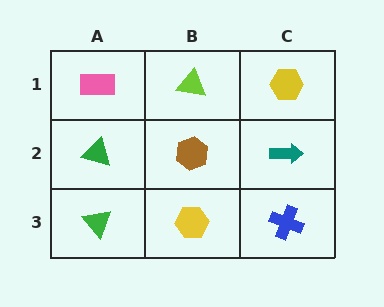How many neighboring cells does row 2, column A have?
3.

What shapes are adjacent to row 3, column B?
A brown hexagon (row 2, column B), a green triangle (row 3, column A), a blue cross (row 3, column C).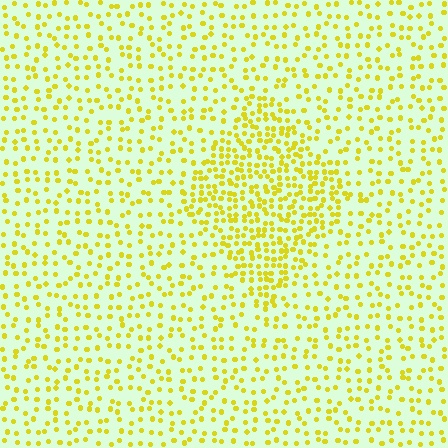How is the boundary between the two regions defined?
The boundary is defined by a change in element density (approximately 2.0x ratio). All elements are the same color, size, and shape.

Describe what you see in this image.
The image contains small yellow elements arranged at two different densities. A diamond-shaped region is visible where the elements are more densely packed than the surrounding area.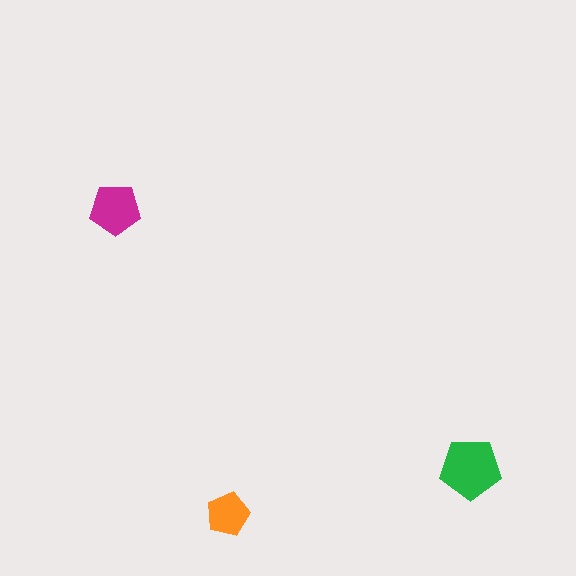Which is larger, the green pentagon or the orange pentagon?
The green one.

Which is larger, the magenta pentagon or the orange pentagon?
The magenta one.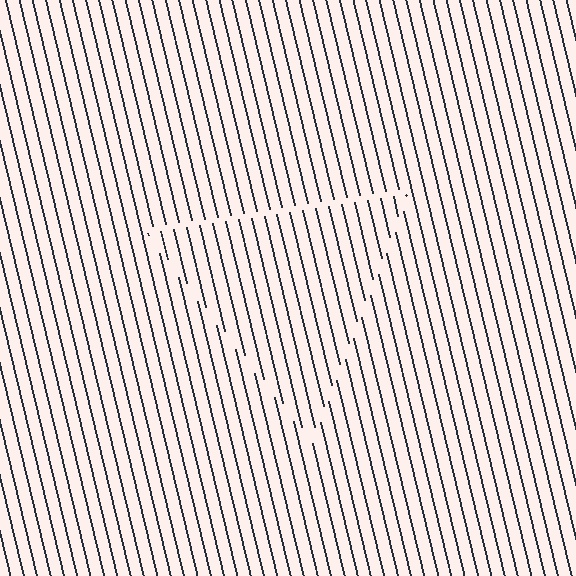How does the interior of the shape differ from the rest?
The interior of the shape contains the same grating, shifted by half a period — the contour is defined by the phase discontinuity where line-ends from the inner and outer gratings abut.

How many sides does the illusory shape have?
3 sides — the line-ends trace a triangle.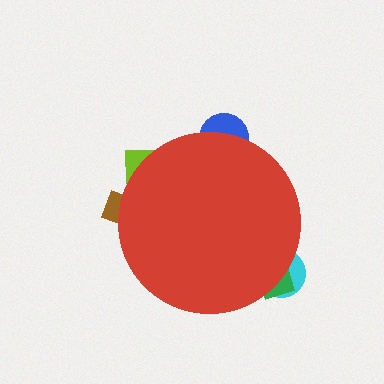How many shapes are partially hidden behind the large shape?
5 shapes are partially hidden.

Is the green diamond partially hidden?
Yes, the green diamond is partially hidden behind the red circle.